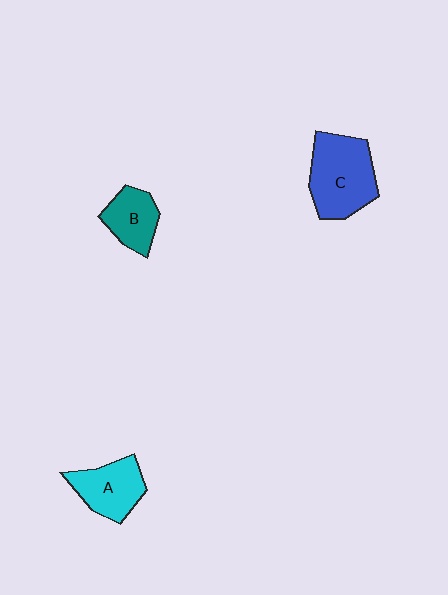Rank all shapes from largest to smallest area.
From largest to smallest: C (blue), A (cyan), B (teal).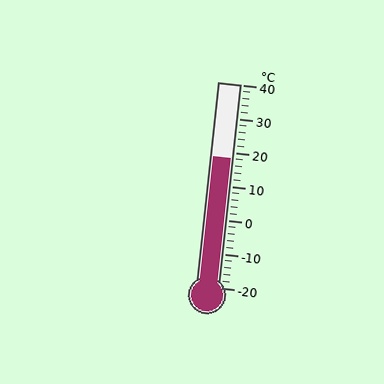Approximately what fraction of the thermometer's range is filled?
The thermometer is filled to approximately 65% of its range.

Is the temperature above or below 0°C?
The temperature is above 0°C.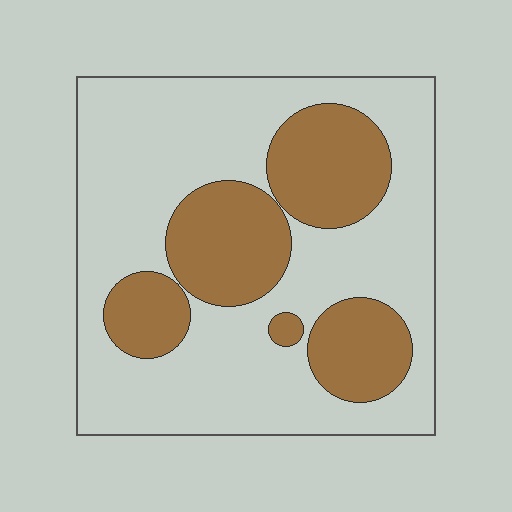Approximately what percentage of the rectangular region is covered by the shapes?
Approximately 30%.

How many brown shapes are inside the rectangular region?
5.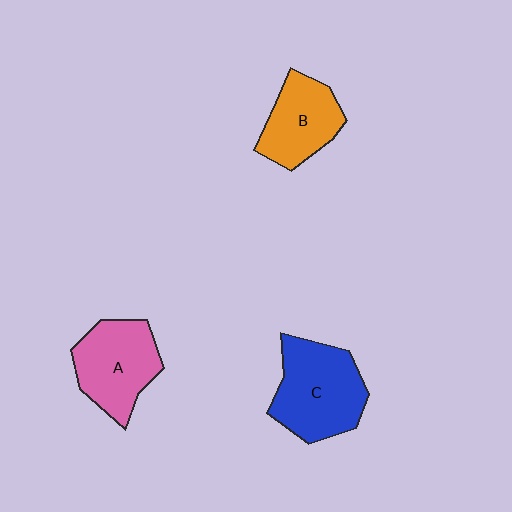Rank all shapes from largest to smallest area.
From largest to smallest: C (blue), A (pink), B (orange).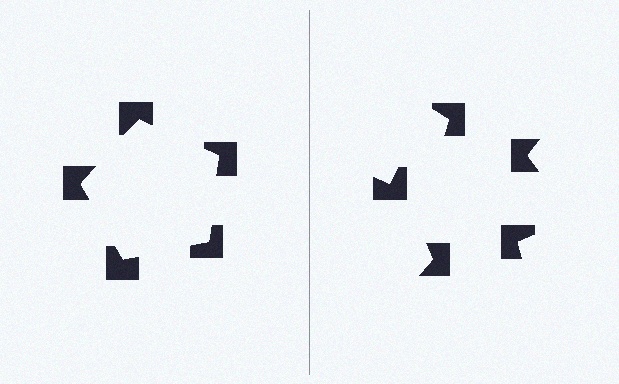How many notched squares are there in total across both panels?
10 — 5 on each side.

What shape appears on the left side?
An illusory pentagon.